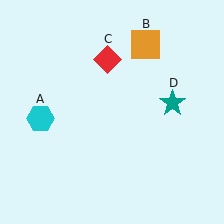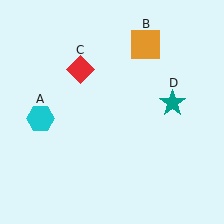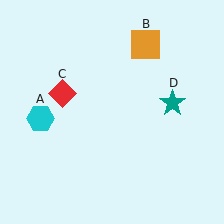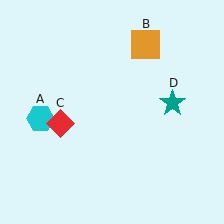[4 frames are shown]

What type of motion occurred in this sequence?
The red diamond (object C) rotated counterclockwise around the center of the scene.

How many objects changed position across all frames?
1 object changed position: red diamond (object C).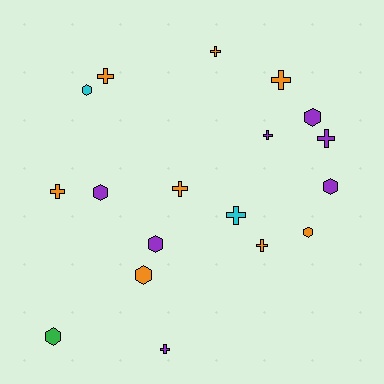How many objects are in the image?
There are 18 objects.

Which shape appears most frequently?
Cross, with 10 objects.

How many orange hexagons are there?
There are 2 orange hexagons.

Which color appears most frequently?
Orange, with 8 objects.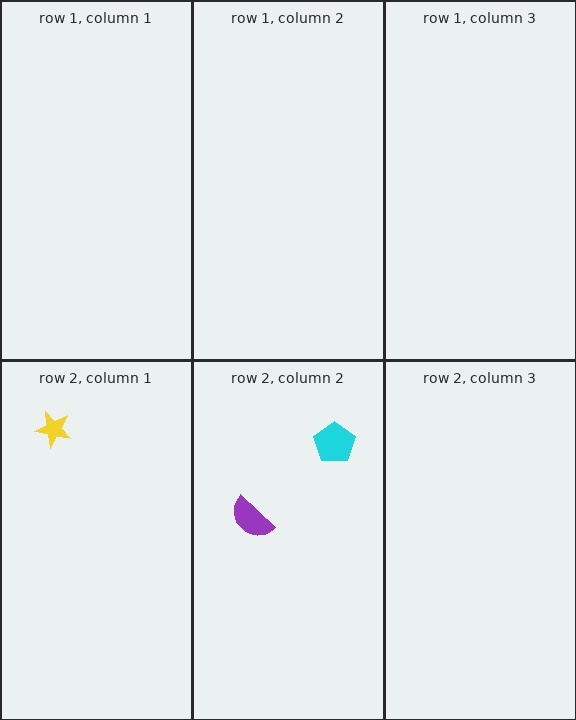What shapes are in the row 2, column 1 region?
The yellow star.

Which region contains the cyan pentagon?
The row 2, column 2 region.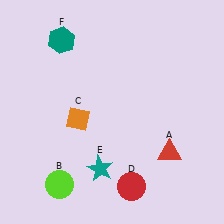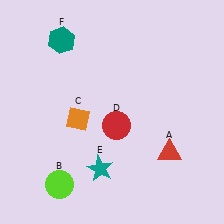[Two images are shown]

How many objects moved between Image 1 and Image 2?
1 object moved between the two images.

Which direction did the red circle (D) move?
The red circle (D) moved up.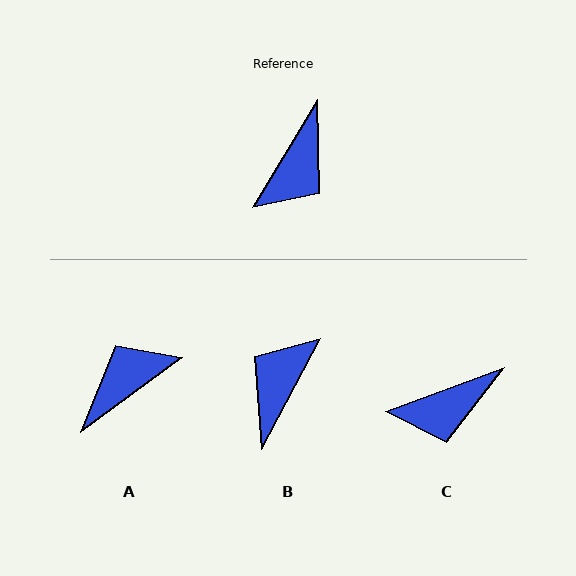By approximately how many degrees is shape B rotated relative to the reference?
Approximately 177 degrees clockwise.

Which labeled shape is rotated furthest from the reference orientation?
B, about 177 degrees away.